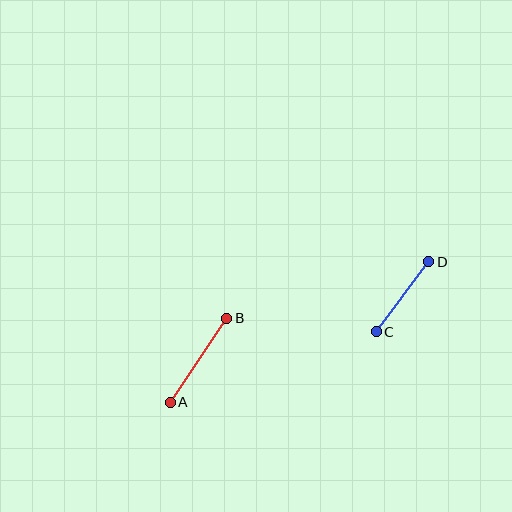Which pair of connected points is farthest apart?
Points A and B are farthest apart.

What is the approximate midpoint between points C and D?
The midpoint is at approximately (403, 297) pixels.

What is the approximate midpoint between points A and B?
The midpoint is at approximately (199, 360) pixels.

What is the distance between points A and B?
The distance is approximately 101 pixels.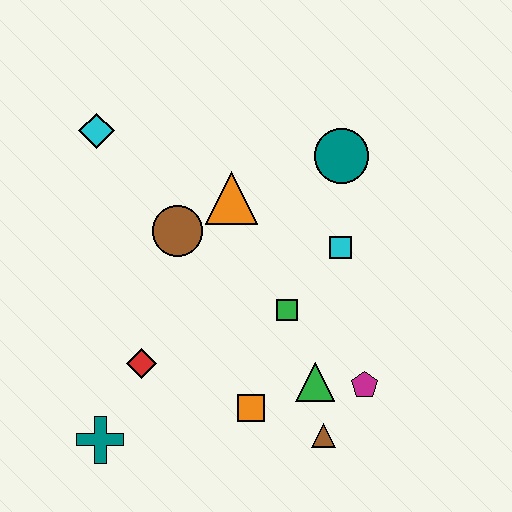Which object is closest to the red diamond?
The teal cross is closest to the red diamond.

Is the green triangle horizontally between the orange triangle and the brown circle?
No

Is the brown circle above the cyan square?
Yes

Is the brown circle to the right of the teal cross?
Yes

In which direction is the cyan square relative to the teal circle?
The cyan square is below the teal circle.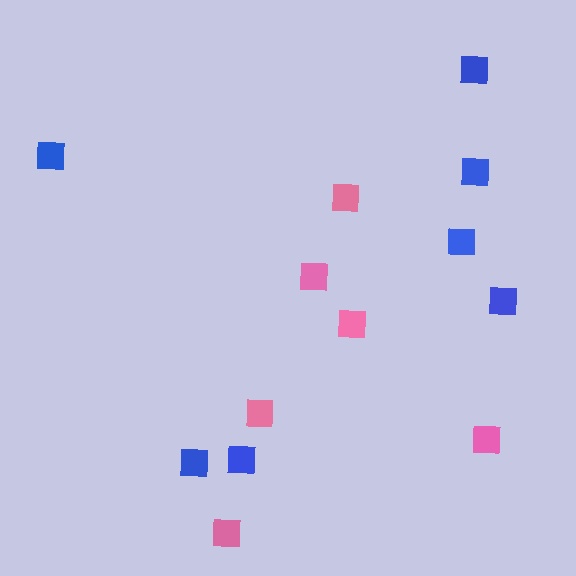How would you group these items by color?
There are 2 groups: one group of pink squares (6) and one group of blue squares (7).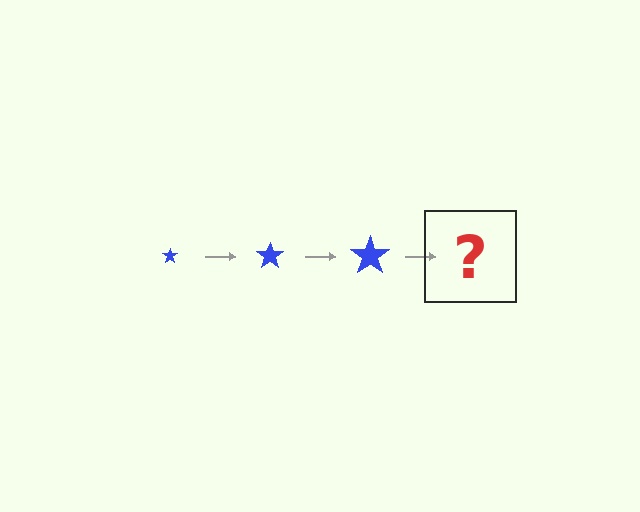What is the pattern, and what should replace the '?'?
The pattern is that the star gets progressively larger each step. The '?' should be a blue star, larger than the previous one.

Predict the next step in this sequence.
The next step is a blue star, larger than the previous one.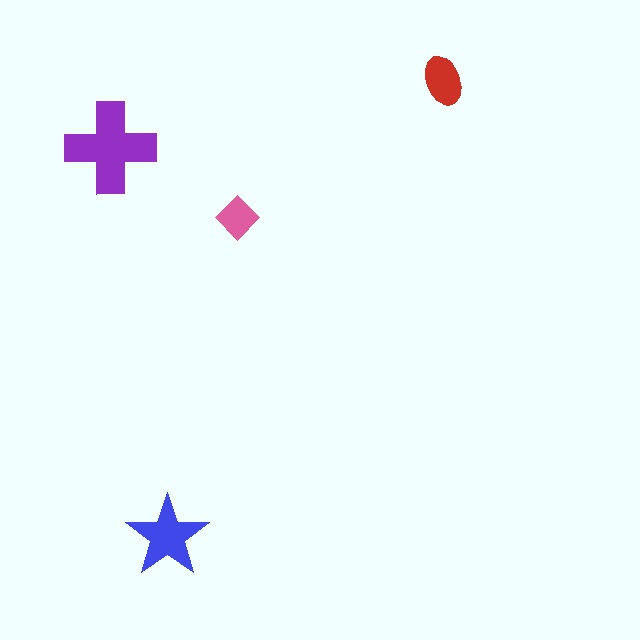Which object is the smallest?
The pink diamond.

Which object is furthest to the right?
The red ellipse is rightmost.